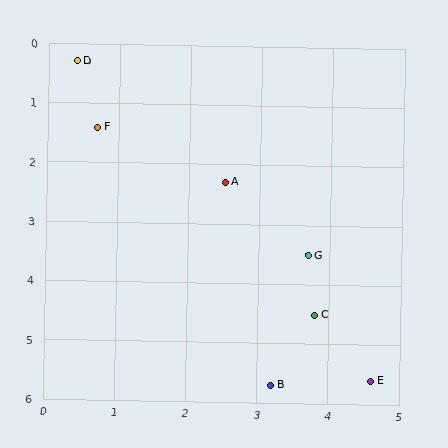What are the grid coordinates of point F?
Point F is at approximately (0.7, 1.4).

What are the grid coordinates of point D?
Point D is at approximately (0.4, 0.3).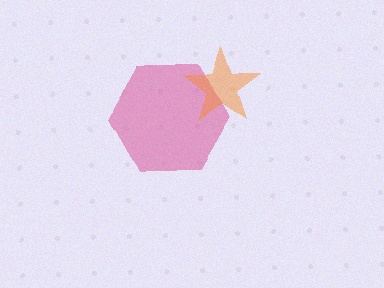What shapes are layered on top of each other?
The layered shapes are: a pink hexagon, an orange star.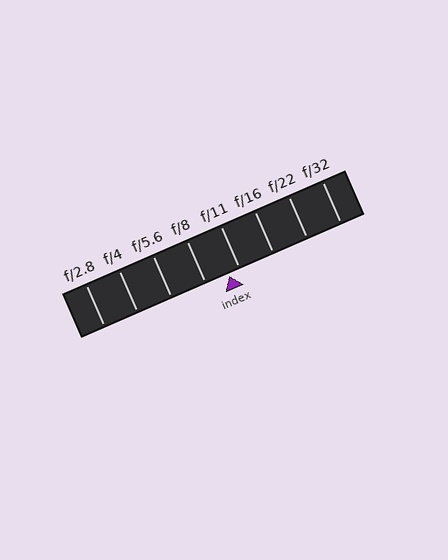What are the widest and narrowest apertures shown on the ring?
The widest aperture shown is f/2.8 and the narrowest is f/32.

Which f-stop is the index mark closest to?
The index mark is closest to f/11.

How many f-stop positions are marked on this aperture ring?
There are 8 f-stop positions marked.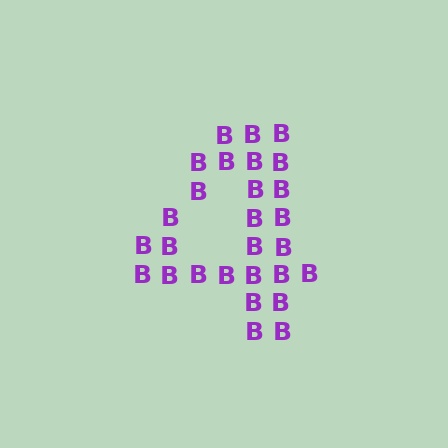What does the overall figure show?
The overall figure shows the digit 4.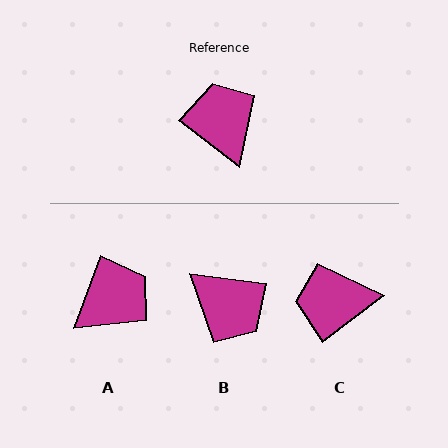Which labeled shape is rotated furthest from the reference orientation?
B, about 149 degrees away.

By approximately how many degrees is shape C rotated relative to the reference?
Approximately 76 degrees counter-clockwise.